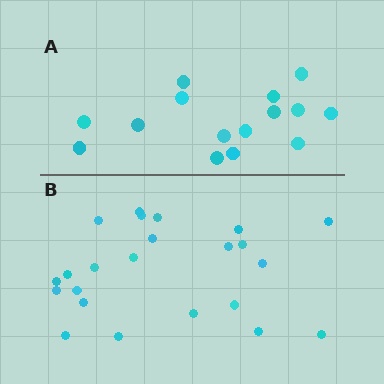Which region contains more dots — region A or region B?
Region B (the bottom region) has more dots.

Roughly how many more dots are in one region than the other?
Region B has roughly 8 or so more dots than region A.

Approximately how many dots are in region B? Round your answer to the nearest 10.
About 20 dots. (The exact count is 23, which rounds to 20.)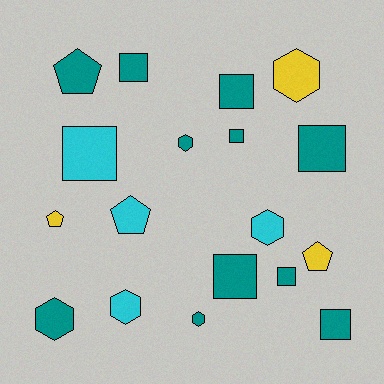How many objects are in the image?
There are 18 objects.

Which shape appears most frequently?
Square, with 8 objects.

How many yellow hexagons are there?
There is 1 yellow hexagon.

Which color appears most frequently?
Teal, with 11 objects.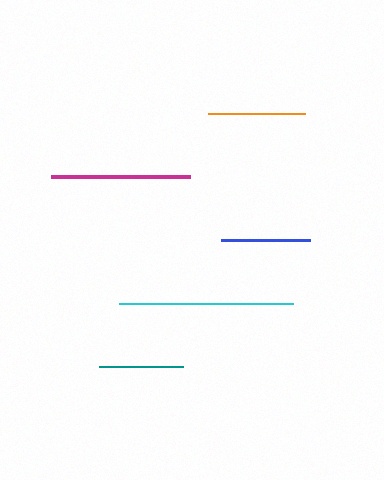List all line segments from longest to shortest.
From longest to shortest: cyan, magenta, orange, blue, teal.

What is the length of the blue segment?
The blue segment is approximately 89 pixels long.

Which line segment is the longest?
The cyan line is the longest at approximately 173 pixels.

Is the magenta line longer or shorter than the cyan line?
The cyan line is longer than the magenta line.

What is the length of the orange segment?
The orange segment is approximately 96 pixels long.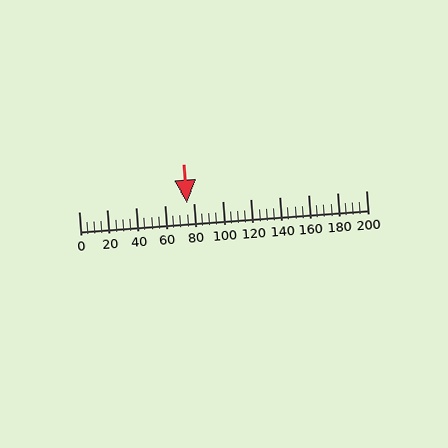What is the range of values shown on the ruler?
The ruler shows values from 0 to 200.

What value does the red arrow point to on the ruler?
The red arrow points to approximately 75.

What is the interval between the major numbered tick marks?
The major tick marks are spaced 20 units apart.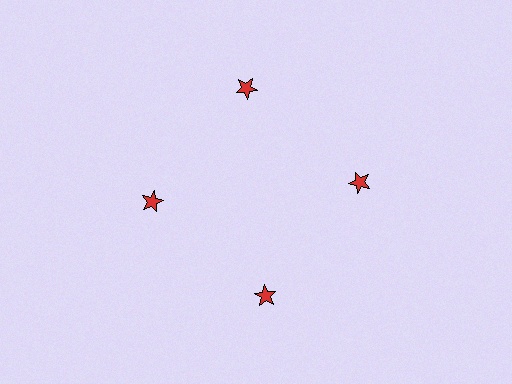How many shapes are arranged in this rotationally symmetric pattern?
There are 4 shapes, arranged in 4 groups of 1.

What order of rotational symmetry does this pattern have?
This pattern has 4-fold rotational symmetry.